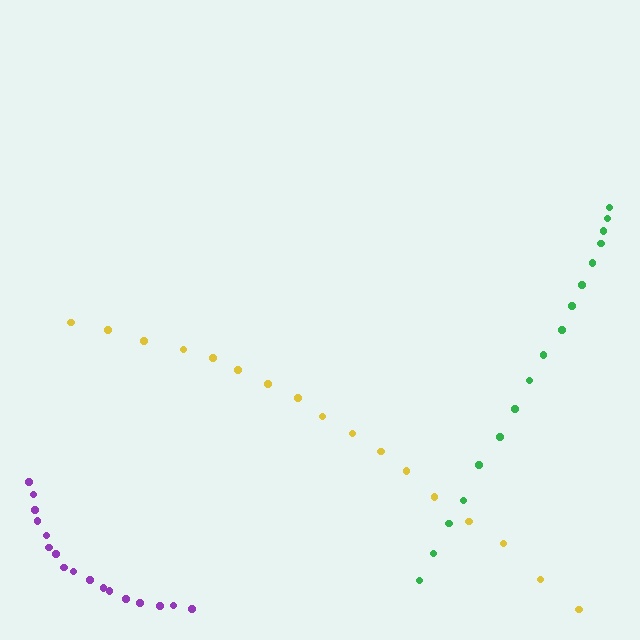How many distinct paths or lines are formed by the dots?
There are 3 distinct paths.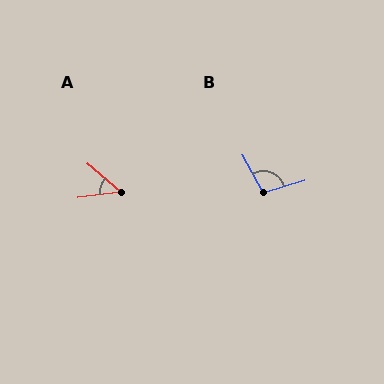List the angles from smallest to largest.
A (48°), B (102°).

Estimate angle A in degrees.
Approximately 48 degrees.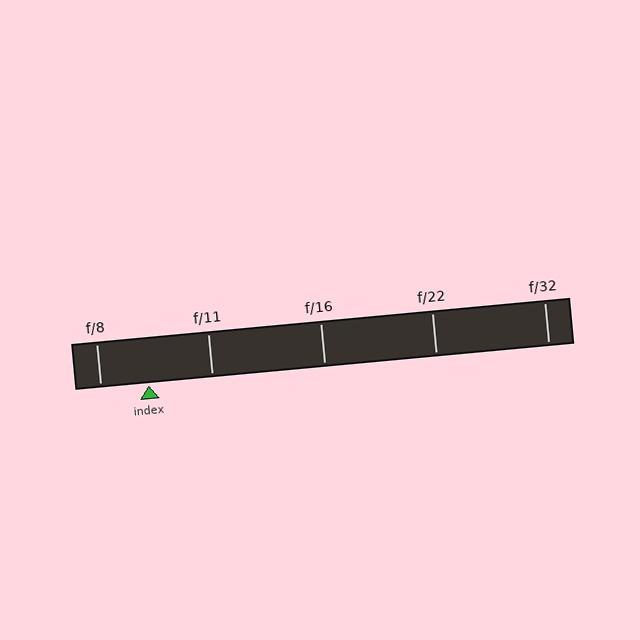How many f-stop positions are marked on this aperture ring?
There are 5 f-stop positions marked.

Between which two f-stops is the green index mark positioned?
The index mark is between f/8 and f/11.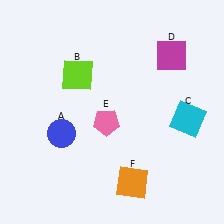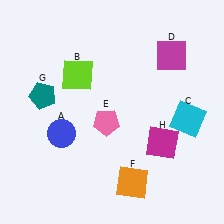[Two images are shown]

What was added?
A teal pentagon (G), a magenta square (H) were added in Image 2.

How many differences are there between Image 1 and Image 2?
There are 2 differences between the two images.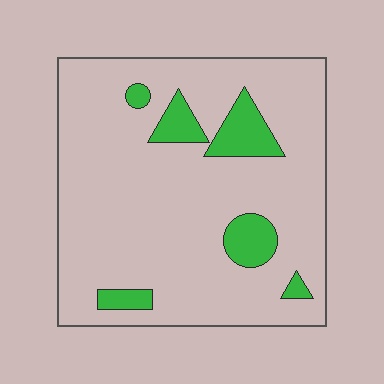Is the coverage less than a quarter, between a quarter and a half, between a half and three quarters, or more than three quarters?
Less than a quarter.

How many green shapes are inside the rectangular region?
6.